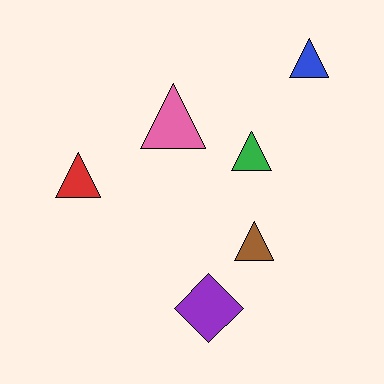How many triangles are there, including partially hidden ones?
There are 5 triangles.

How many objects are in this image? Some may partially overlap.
There are 6 objects.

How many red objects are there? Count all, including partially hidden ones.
There is 1 red object.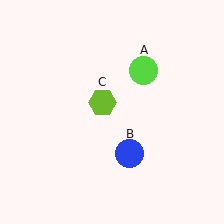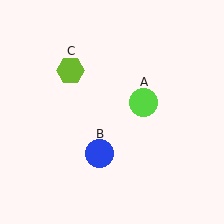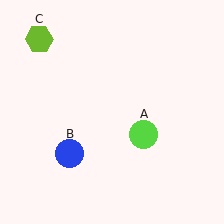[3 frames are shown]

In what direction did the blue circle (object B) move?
The blue circle (object B) moved left.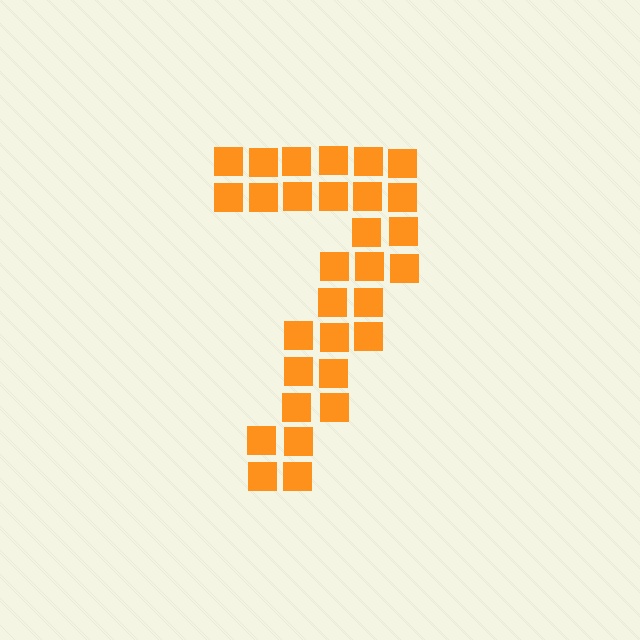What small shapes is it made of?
It is made of small squares.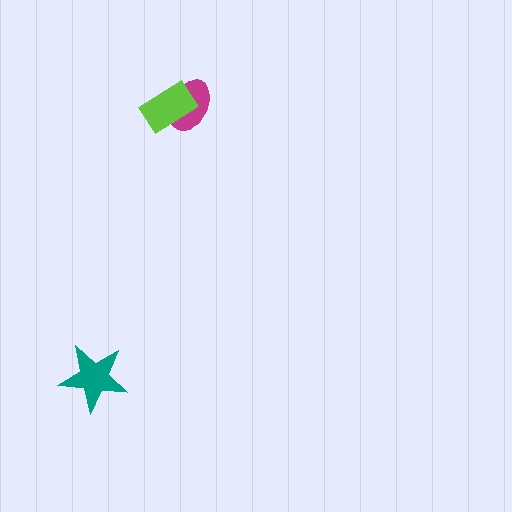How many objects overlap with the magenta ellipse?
1 object overlaps with the magenta ellipse.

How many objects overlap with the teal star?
0 objects overlap with the teal star.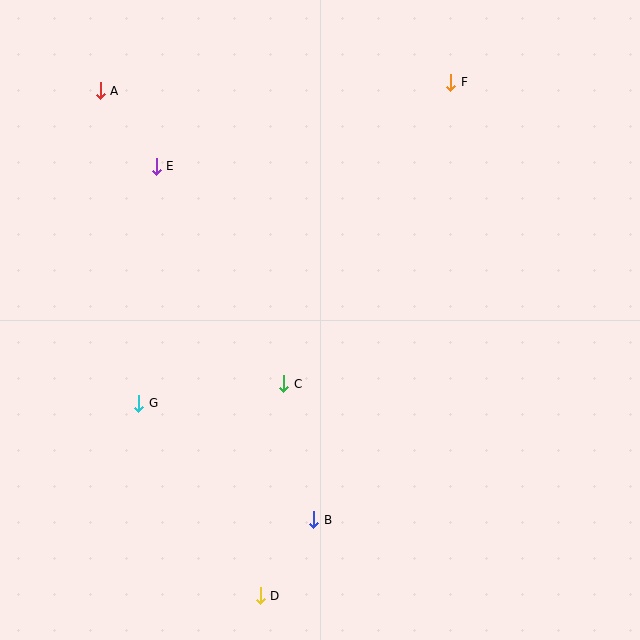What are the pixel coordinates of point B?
Point B is at (314, 520).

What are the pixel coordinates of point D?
Point D is at (260, 596).